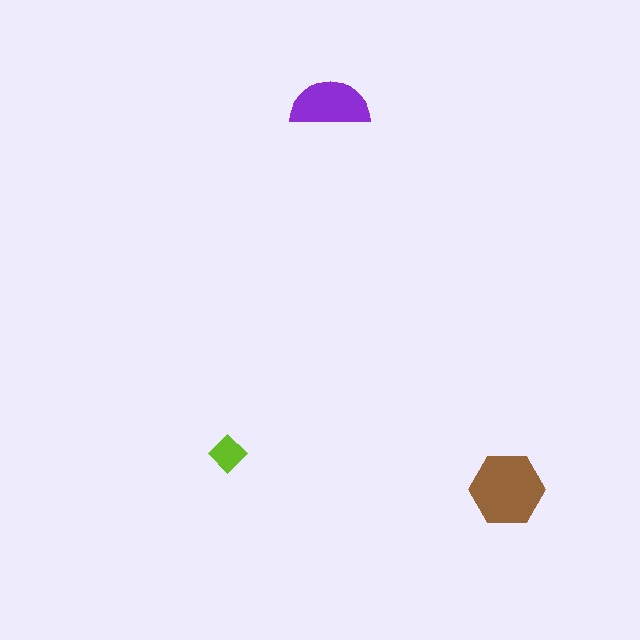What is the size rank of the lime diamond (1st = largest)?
3rd.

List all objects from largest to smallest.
The brown hexagon, the purple semicircle, the lime diamond.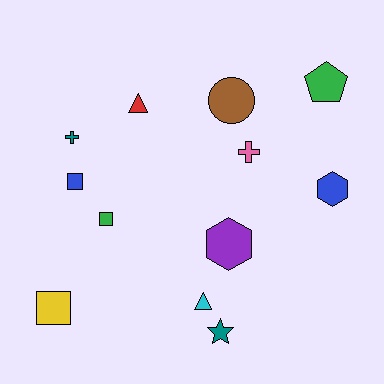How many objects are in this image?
There are 12 objects.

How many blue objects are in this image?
There are 2 blue objects.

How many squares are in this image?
There are 3 squares.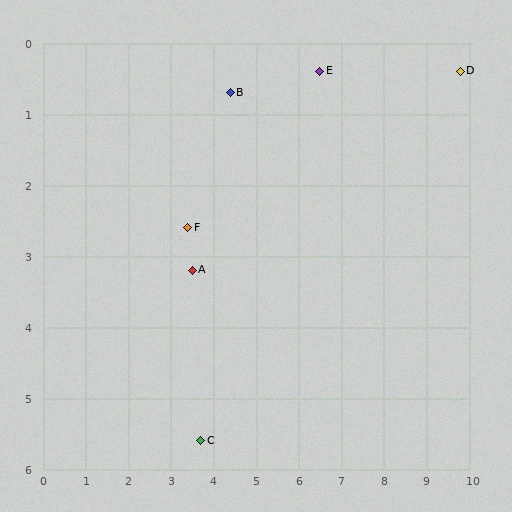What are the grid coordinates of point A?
Point A is at approximately (3.5, 3.2).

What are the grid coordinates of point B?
Point B is at approximately (4.4, 0.7).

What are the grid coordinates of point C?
Point C is at approximately (3.7, 5.6).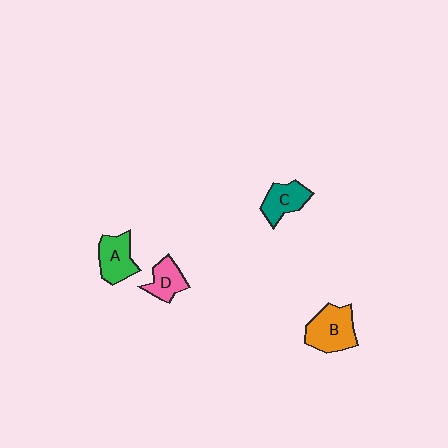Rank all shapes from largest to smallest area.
From largest to smallest: B (orange), A (green), C (teal), D (pink).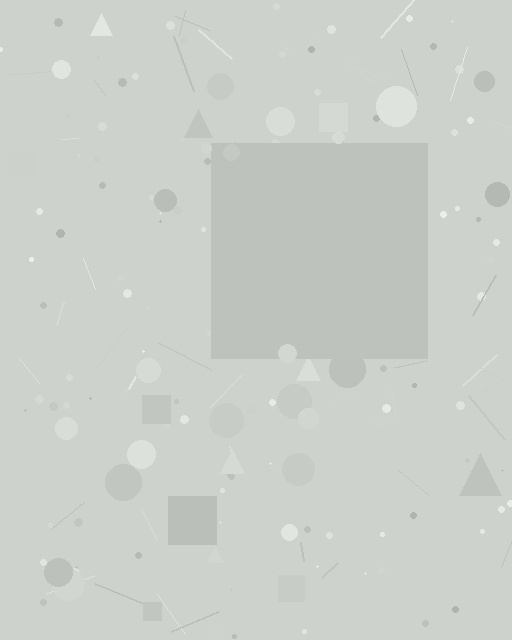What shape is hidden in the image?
A square is hidden in the image.